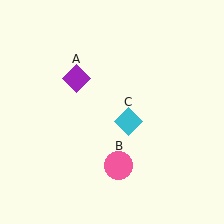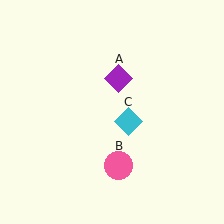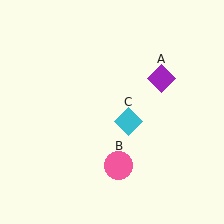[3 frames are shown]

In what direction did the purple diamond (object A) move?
The purple diamond (object A) moved right.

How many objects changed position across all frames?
1 object changed position: purple diamond (object A).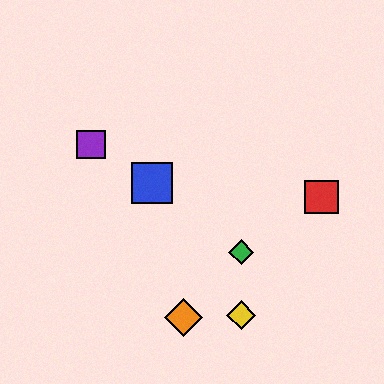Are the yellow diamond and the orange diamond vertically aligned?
No, the yellow diamond is at x≈241 and the orange diamond is at x≈183.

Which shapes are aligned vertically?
The green diamond, the yellow diamond are aligned vertically.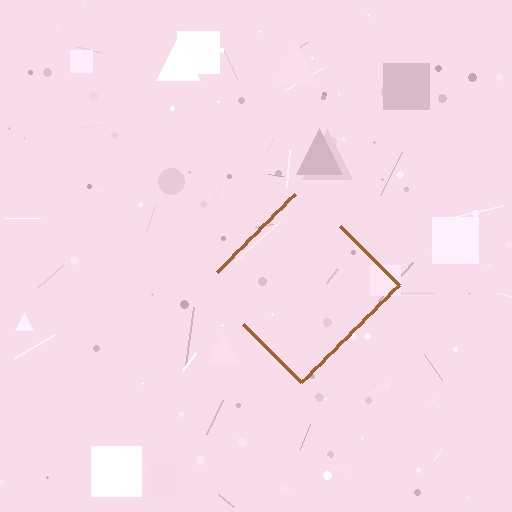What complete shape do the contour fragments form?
The contour fragments form a diamond.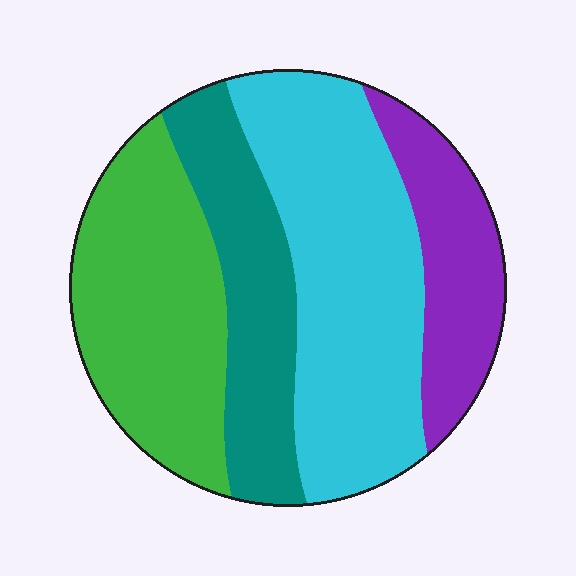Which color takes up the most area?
Cyan, at roughly 35%.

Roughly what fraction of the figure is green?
Green takes up about one quarter (1/4) of the figure.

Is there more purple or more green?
Green.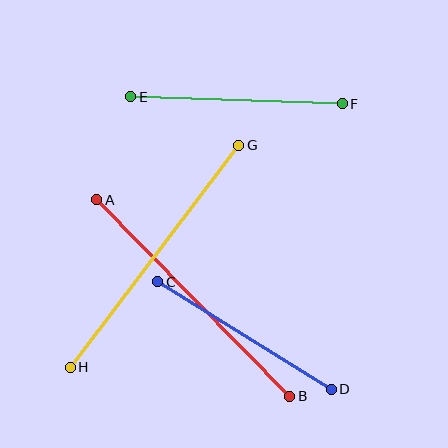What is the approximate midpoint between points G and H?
The midpoint is at approximately (154, 256) pixels.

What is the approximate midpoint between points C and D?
The midpoint is at approximately (245, 335) pixels.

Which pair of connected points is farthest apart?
Points G and H are farthest apart.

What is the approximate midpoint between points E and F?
The midpoint is at approximately (236, 100) pixels.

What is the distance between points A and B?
The distance is approximately 276 pixels.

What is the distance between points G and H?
The distance is approximately 279 pixels.